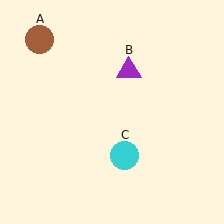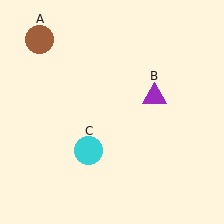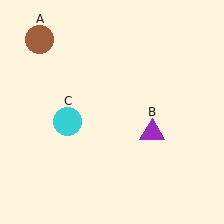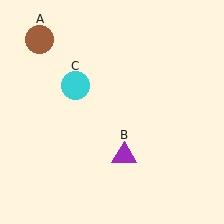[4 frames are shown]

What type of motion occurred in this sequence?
The purple triangle (object B), cyan circle (object C) rotated clockwise around the center of the scene.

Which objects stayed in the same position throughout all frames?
Brown circle (object A) remained stationary.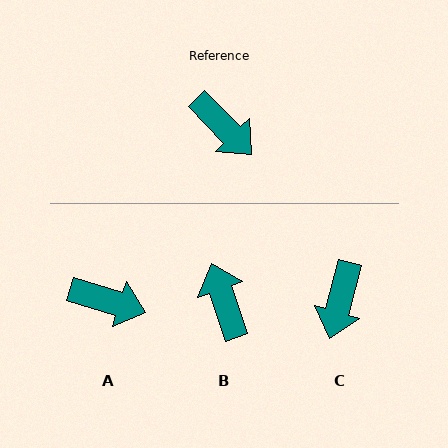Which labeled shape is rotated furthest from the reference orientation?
B, about 155 degrees away.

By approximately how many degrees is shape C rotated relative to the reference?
Approximately 59 degrees clockwise.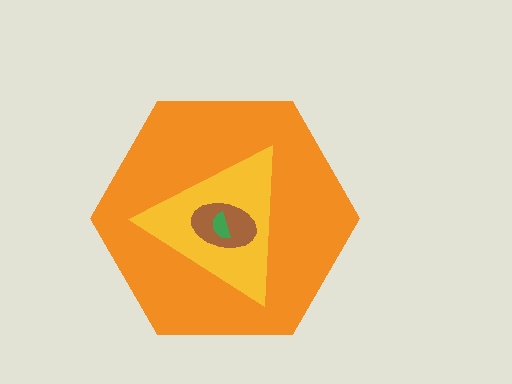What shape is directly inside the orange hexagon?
The yellow triangle.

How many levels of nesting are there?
4.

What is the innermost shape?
The green semicircle.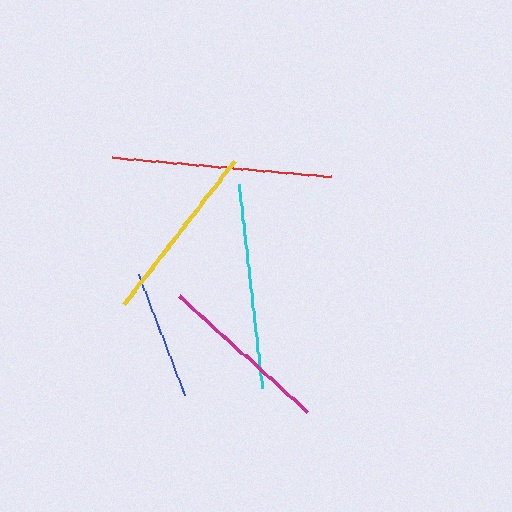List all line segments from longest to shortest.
From longest to shortest: red, cyan, yellow, magenta, blue.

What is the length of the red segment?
The red segment is approximately 221 pixels long.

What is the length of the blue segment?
The blue segment is approximately 130 pixels long.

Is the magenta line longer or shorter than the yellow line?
The yellow line is longer than the magenta line.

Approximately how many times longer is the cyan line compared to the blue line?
The cyan line is approximately 1.6 times the length of the blue line.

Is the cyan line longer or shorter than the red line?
The red line is longer than the cyan line.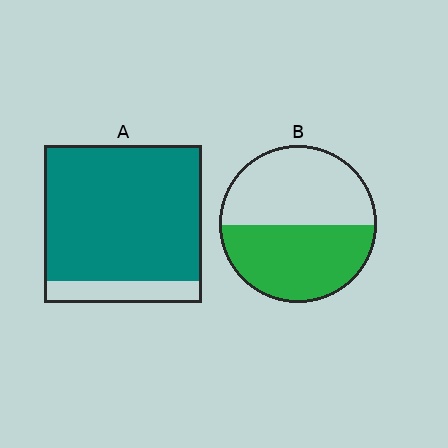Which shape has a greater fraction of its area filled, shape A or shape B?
Shape A.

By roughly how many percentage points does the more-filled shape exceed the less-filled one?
By roughly 35 percentage points (A over B).